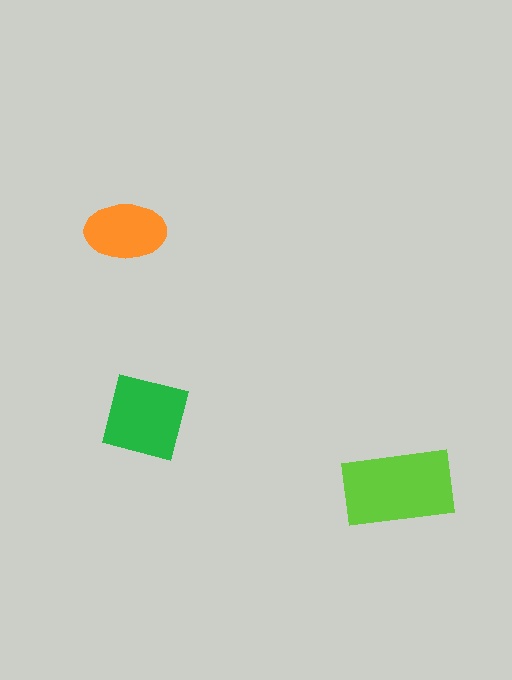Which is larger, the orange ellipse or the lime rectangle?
The lime rectangle.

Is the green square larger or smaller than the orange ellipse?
Larger.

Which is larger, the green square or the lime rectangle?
The lime rectangle.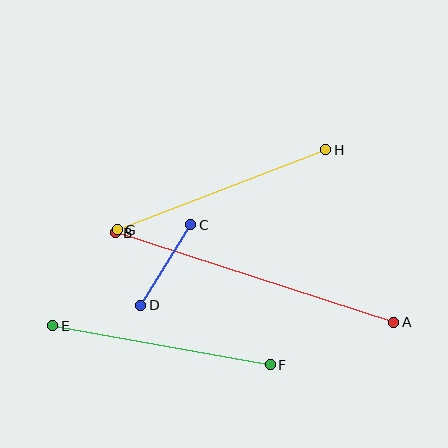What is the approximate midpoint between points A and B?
The midpoint is at approximately (254, 277) pixels.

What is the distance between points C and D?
The distance is approximately 95 pixels.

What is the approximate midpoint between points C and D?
The midpoint is at approximately (166, 265) pixels.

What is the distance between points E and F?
The distance is approximately 221 pixels.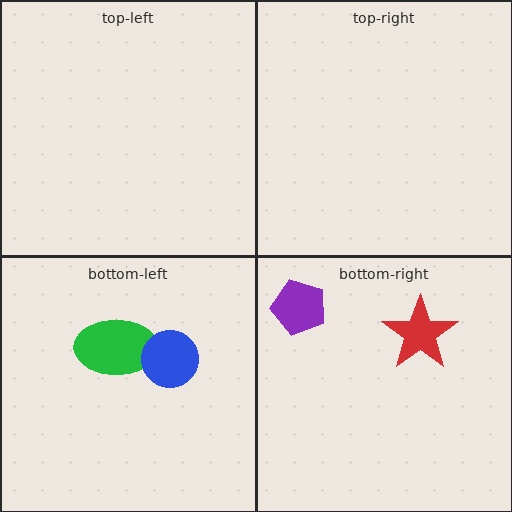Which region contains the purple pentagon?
The bottom-right region.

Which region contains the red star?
The bottom-right region.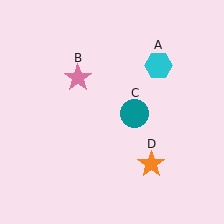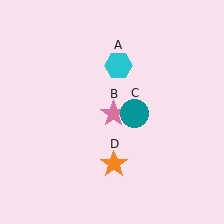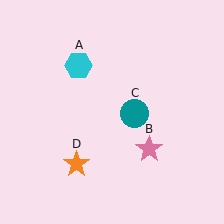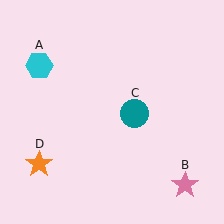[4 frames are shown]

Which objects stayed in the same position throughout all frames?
Teal circle (object C) remained stationary.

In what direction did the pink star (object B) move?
The pink star (object B) moved down and to the right.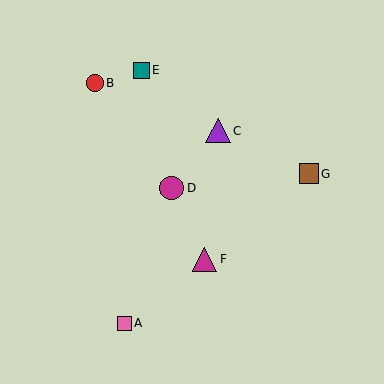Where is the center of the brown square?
The center of the brown square is at (309, 174).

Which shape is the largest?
The purple triangle (labeled C) is the largest.